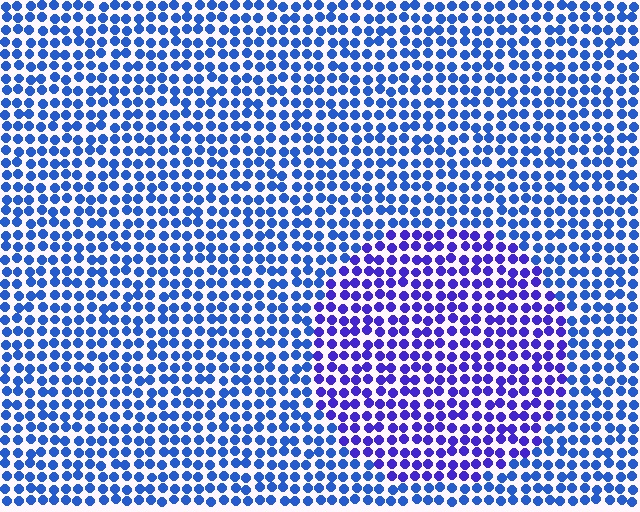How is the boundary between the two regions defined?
The boundary is defined purely by a slight shift in hue (about 31 degrees). Spacing, size, and orientation are identical on both sides.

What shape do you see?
I see a circle.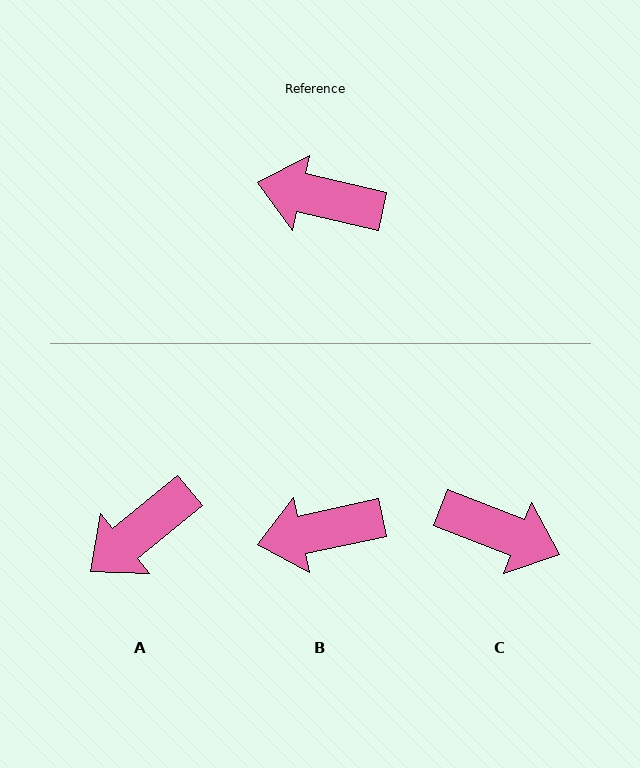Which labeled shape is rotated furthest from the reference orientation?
C, about 172 degrees away.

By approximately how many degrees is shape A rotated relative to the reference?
Approximately 52 degrees counter-clockwise.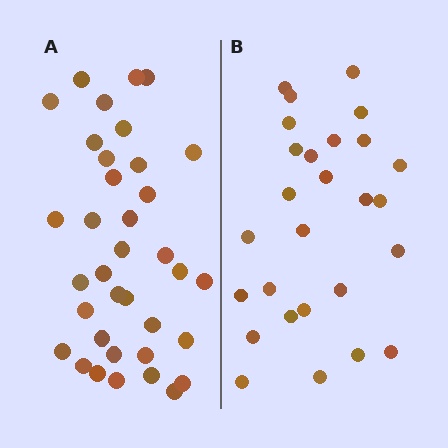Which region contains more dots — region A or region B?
Region A (the left region) has more dots.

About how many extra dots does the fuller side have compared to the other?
Region A has roughly 8 or so more dots than region B.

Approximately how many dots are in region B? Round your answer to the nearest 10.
About 30 dots. (The exact count is 27, which rounds to 30.)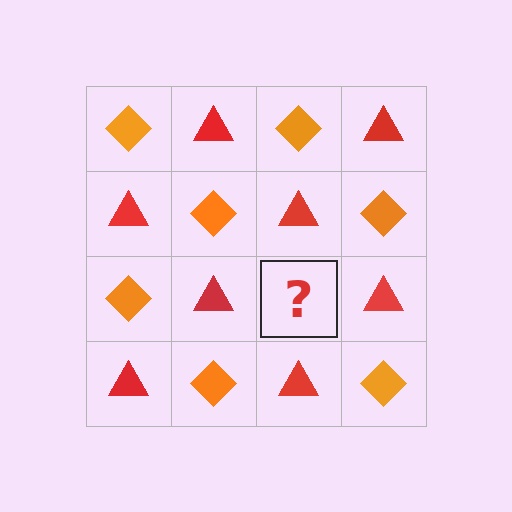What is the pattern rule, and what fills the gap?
The rule is that it alternates orange diamond and red triangle in a checkerboard pattern. The gap should be filled with an orange diamond.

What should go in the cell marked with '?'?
The missing cell should contain an orange diamond.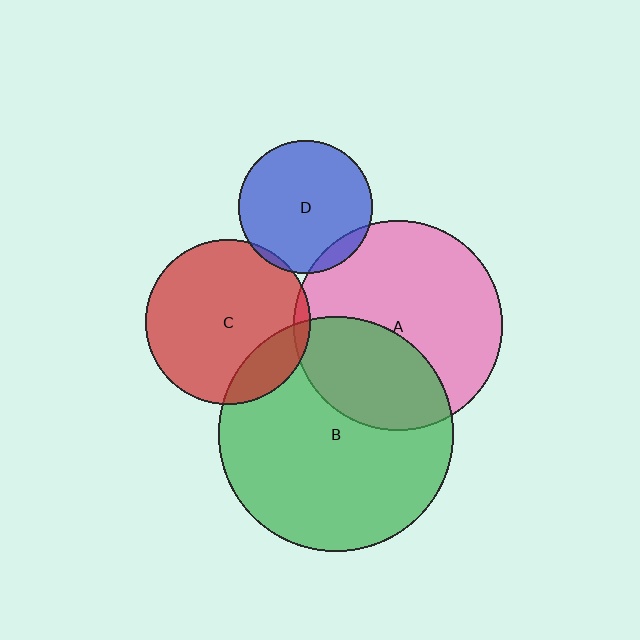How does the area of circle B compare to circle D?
Approximately 3.1 times.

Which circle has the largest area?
Circle B (green).